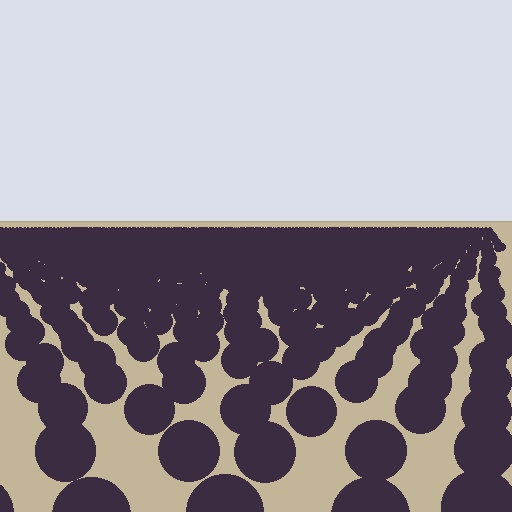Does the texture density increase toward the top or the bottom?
Density increases toward the top.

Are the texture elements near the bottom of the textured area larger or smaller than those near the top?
Larger. Near the bottom, elements are closer to the viewer and appear at a bigger on-screen size.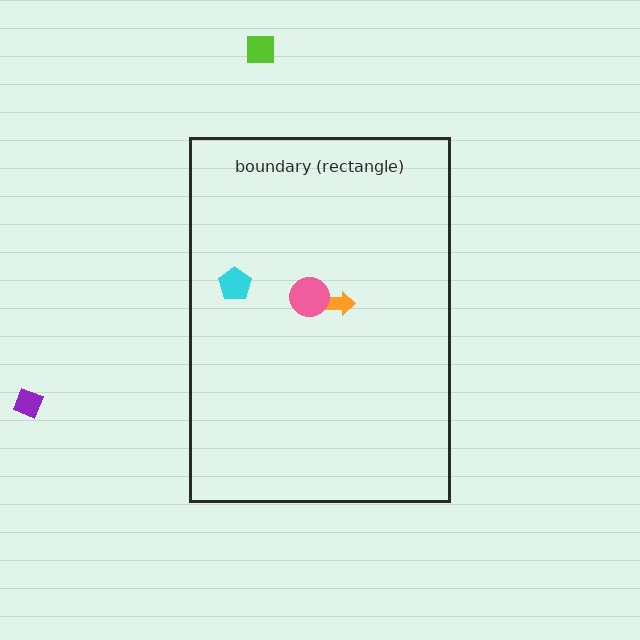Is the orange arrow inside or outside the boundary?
Inside.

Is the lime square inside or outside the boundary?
Outside.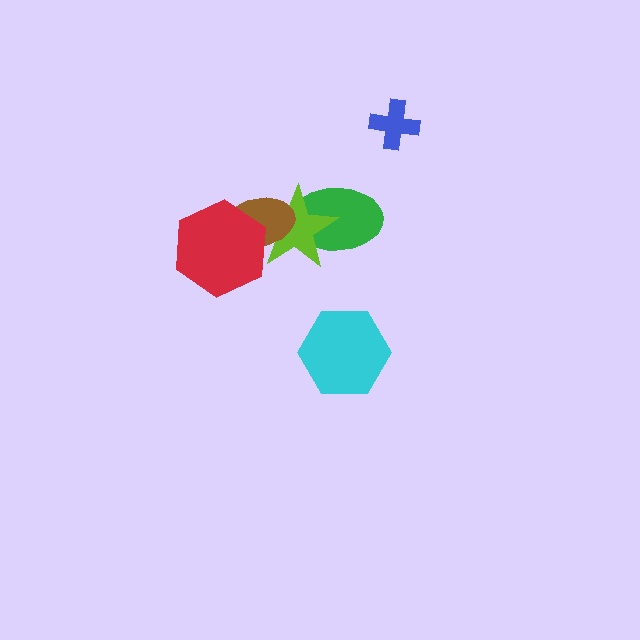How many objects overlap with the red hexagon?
2 objects overlap with the red hexagon.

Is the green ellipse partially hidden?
Yes, it is partially covered by another shape.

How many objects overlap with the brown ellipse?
2 objects overlap with the brown ellipse.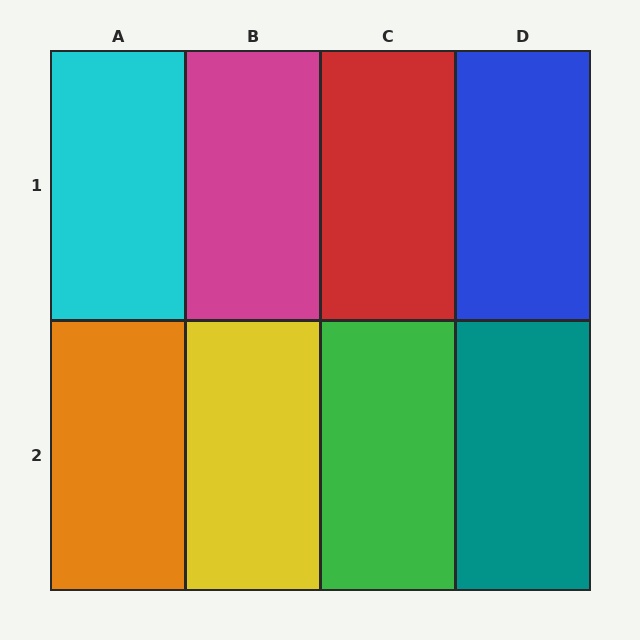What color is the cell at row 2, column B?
Yellow.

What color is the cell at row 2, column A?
Orange.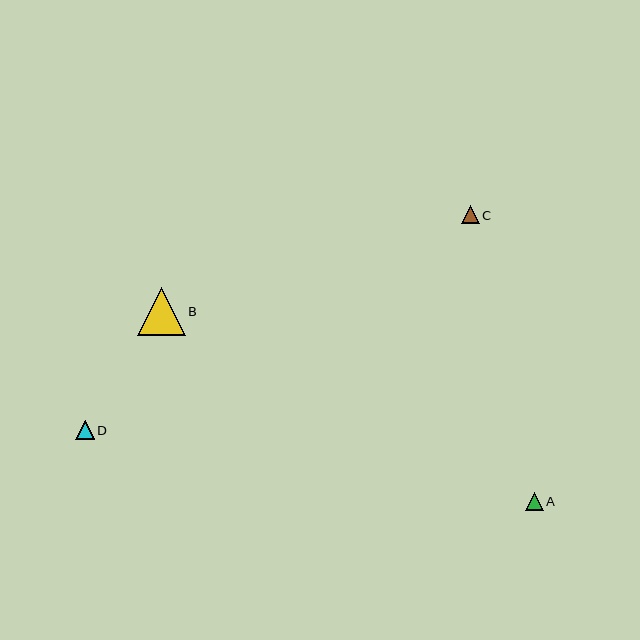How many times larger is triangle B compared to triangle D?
Triangle B is approximately 2.6 times the size of triangle D.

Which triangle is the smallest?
Triangle C is the smallest with a size of approximately 17 pixels.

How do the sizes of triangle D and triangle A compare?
Triangle D and triangle A are approximately the same size.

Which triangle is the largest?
Triangle B is the largest with a size of approximately 48 pixels.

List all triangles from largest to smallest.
From largest to smallest: B, D, A, C.